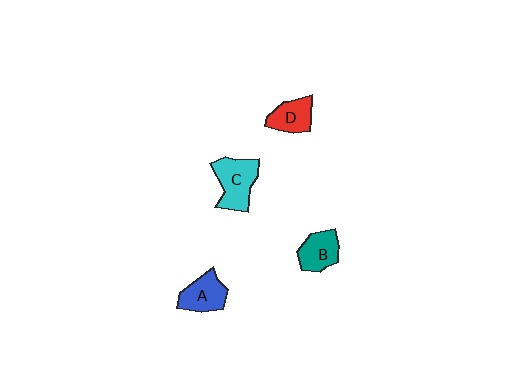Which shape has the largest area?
Shape C (cyan).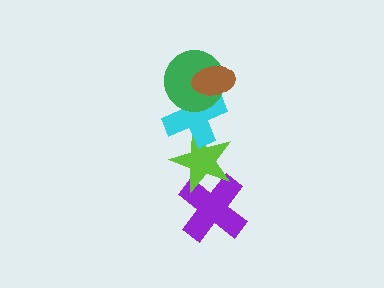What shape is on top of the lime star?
The cyan cross is on top of the lime star.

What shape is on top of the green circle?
The brown ellipse is on top of the green circle.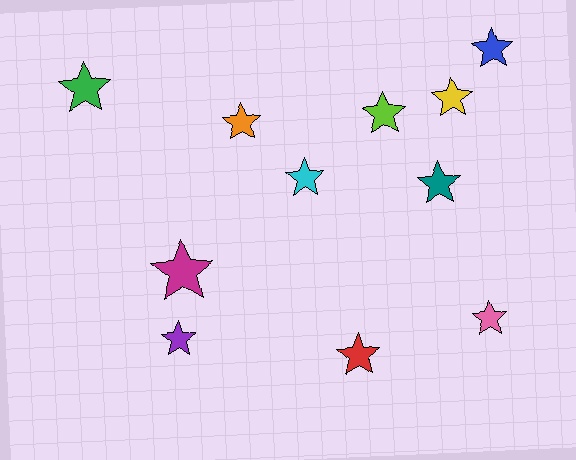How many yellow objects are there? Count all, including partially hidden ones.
There is 1 yellow object.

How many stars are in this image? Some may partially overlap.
There are 11 stars.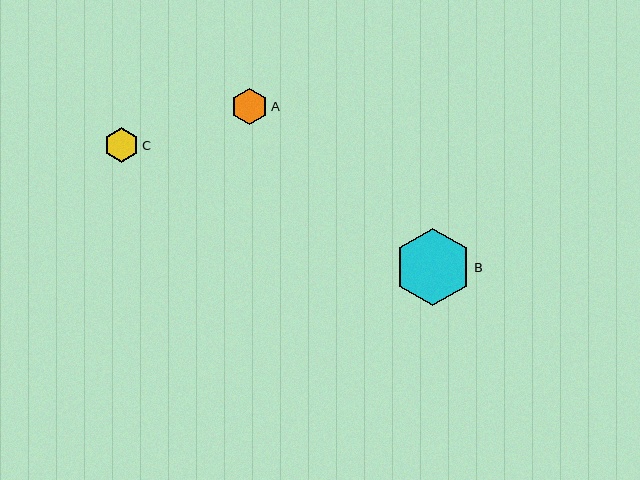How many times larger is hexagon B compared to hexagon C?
Hexagon B is approximately 2.2 times the size of hexagon C.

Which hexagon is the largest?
Hexagon B is the largest with a size of approximately 77 pixels.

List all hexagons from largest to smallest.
From largest to smallest: B, A, C.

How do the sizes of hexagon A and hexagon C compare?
Hexagon A and hexagon C are approximately the same size.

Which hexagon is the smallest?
Hexagon C is the smallest with a size of approximately 35 pixels.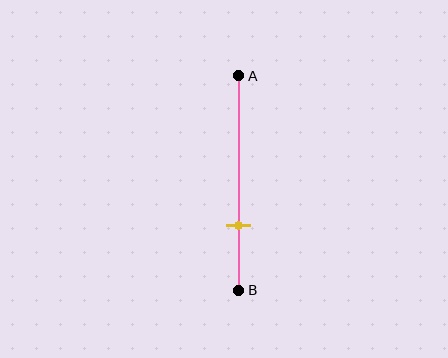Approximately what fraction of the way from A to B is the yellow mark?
The yellow mark is approximately 70% of the way from A to B.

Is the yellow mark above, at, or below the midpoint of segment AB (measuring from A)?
The yellow mark is below the midpoint of segment AB.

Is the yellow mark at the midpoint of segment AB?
No, the mark is at about 70% from A, not at the 50% midpoint.